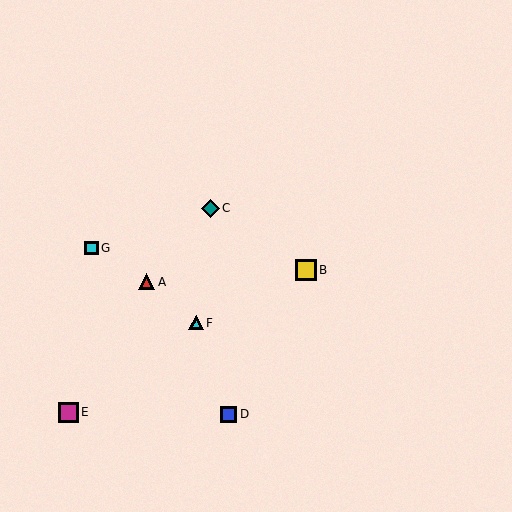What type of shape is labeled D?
Shape D is a blue square.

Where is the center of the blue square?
The center of the blue square is at (229, 414).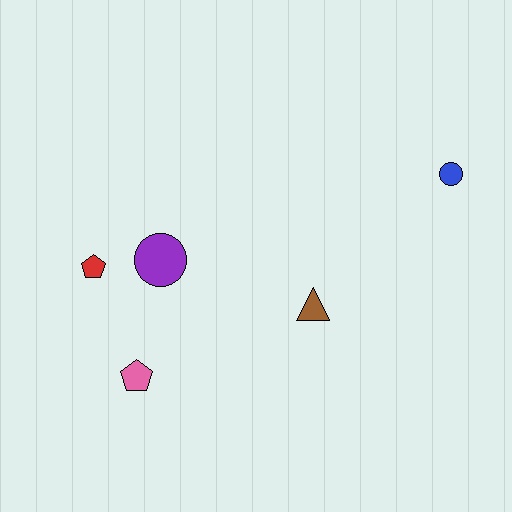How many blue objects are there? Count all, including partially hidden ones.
There is 1 blue object.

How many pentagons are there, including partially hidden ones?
There are 2 pentagons.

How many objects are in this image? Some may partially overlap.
There are 5 objects.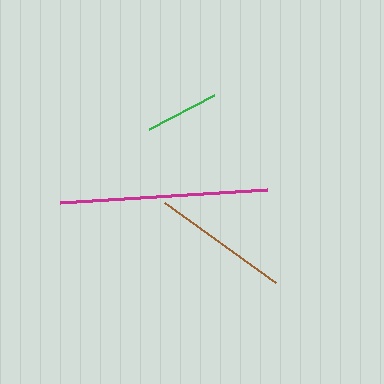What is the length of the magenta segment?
The magenta segment is approximately 208 pixels long.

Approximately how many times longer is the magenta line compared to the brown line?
The magenta line is approximately 1.5 times the length of the brown line.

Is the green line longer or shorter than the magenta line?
The magenta line is longer than the green line.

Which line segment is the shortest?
The green line is the shortest at approximately 73 pixels.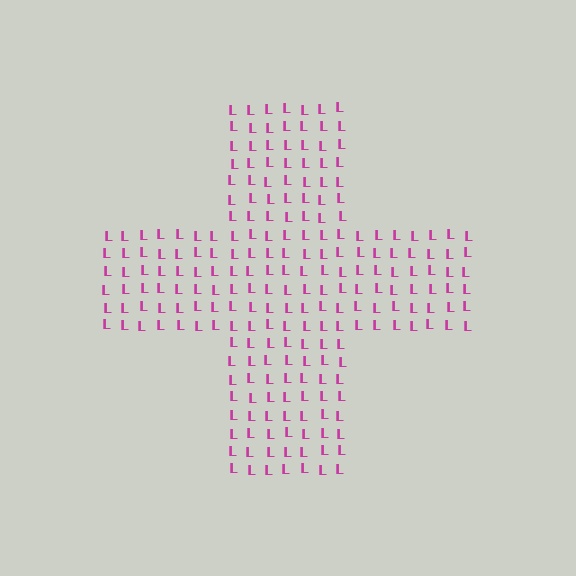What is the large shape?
The large shape is a cross.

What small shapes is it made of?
It is made of small letter L's.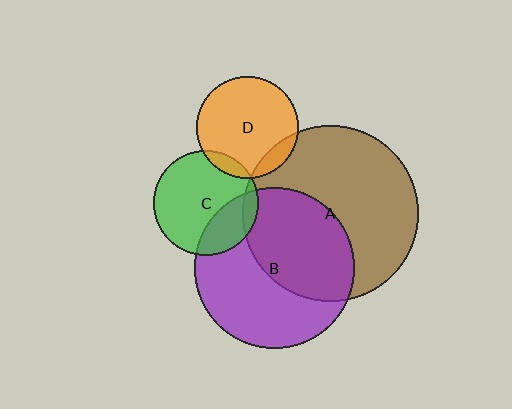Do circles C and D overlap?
Yes.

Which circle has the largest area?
Circle A (brown).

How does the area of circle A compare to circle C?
Approximately 2.8 times.